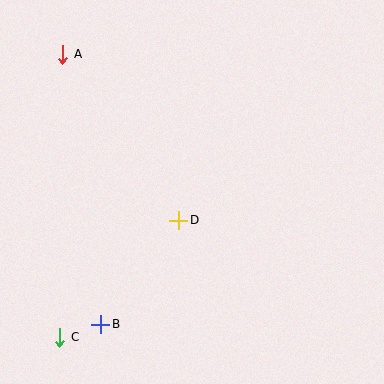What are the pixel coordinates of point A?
Point A is at (63, 54).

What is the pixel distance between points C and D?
The distance between C and D is 167 pixels.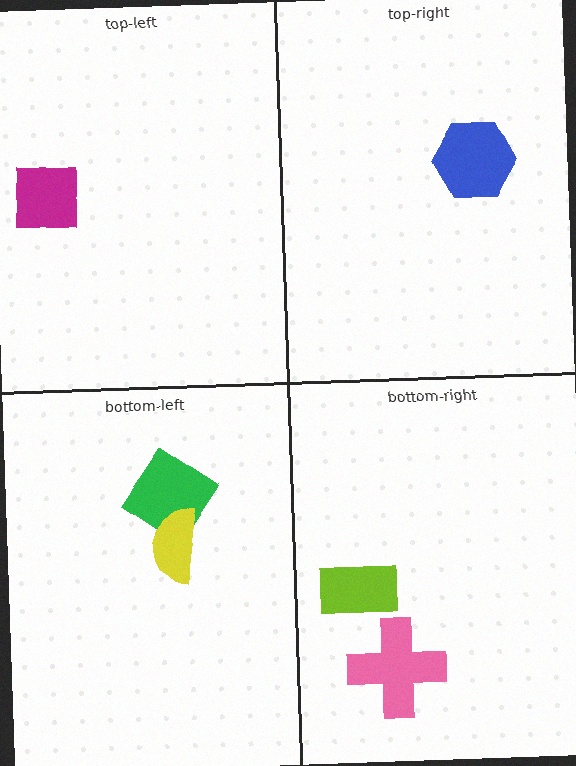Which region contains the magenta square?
The top-left region.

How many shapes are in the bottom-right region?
2.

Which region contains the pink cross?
The bottom-right region.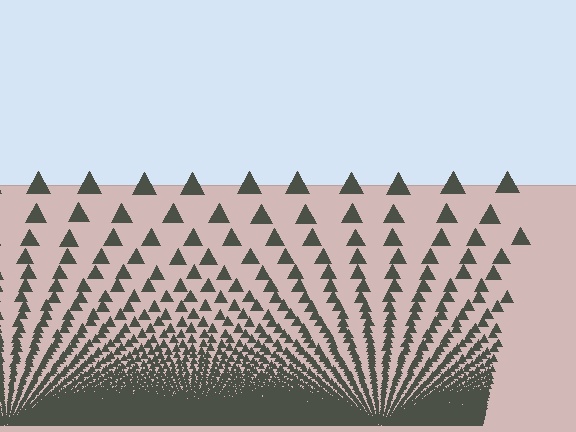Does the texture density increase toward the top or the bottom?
Density increases toward the bottom.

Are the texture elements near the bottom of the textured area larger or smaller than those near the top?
Smaller. The gradient is inverted — elements near the bottom are smaller and denser.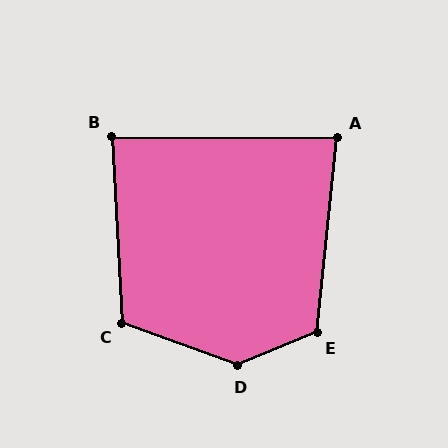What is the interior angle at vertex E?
Approximately 119 degrees (obtuse).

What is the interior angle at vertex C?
Approximately 113 degrees (obtuse).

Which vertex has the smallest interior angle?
A, at approximately 84 degrees.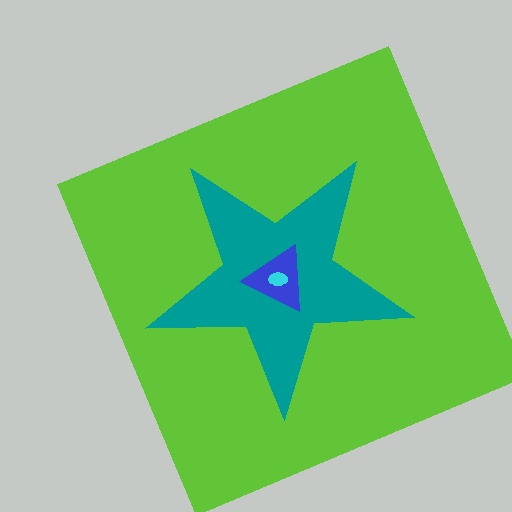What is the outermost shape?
The lime square.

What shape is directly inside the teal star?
The blue triangle.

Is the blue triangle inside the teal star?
Yes.